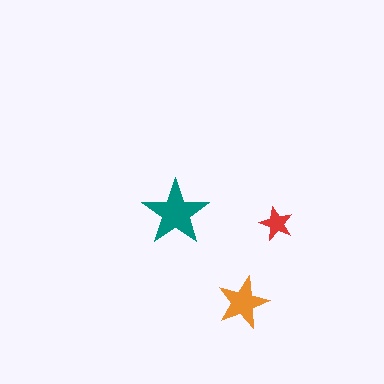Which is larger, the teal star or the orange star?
The teal one.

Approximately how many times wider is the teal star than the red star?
About 2 times wider.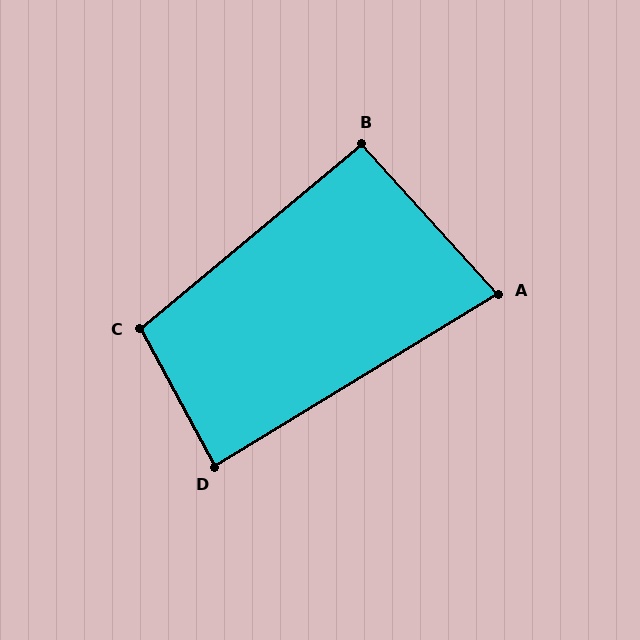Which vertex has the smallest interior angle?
A, at approximately 79 degrees.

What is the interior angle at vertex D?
Approximately 87 degrees (approximately right).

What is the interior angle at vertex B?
Approximately 93 degrees (approximately right).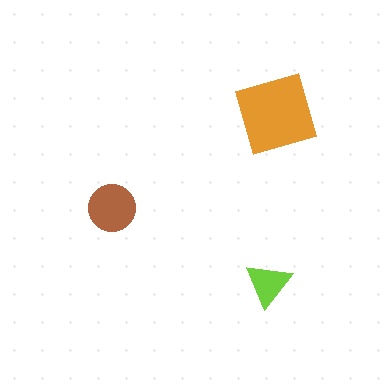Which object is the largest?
The orange diamond.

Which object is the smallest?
The lime triangle.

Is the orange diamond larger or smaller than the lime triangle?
Larger.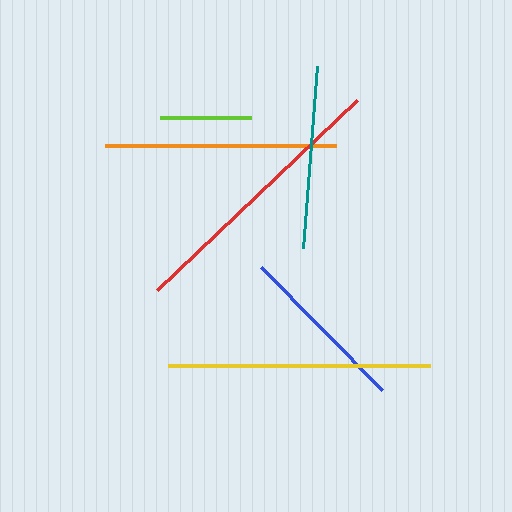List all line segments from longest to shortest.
From longest to shortest: red, yellow, orange, teal, blue, lime.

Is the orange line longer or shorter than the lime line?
The orange line is longer than the lime line.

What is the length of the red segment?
The red segment is approximately 276 pixels long.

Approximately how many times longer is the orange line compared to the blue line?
The orange line is approximately 1.3 times the length of the blue line.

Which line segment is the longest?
The red line is the longest at approximately 276 pixels.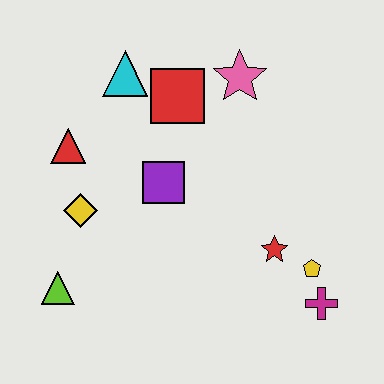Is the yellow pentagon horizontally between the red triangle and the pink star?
No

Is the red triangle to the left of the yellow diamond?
Yes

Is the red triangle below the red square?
Yes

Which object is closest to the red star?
The yellow pentagon is closest to the red star.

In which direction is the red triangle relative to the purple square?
The red triangle is to the left of the purple square.